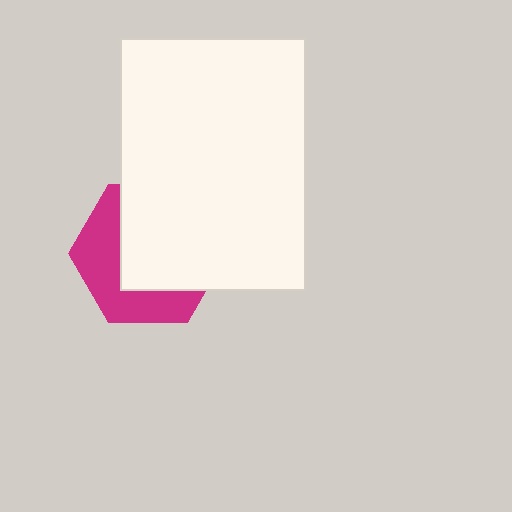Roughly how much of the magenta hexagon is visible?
A small part of it is visible (roughly 41%).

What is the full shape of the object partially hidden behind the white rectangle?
The partially hidden object is a magenta hexagon.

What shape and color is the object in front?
The object in front is a white rectangle.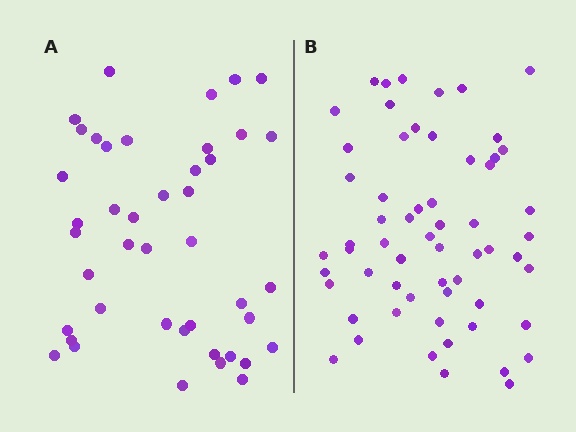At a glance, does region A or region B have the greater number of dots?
Region B (the right region) has more dots.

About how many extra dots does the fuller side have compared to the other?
Region B has approximately 15 more dots than region A.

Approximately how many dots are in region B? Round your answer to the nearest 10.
About 60 dots.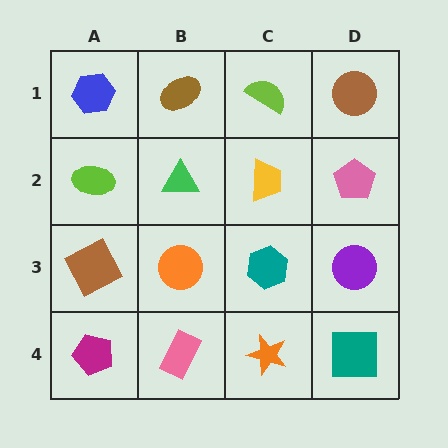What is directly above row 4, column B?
An orange circle.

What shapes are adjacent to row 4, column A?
A brown square (row 3, column A), a pink rectangle (row 4, column B).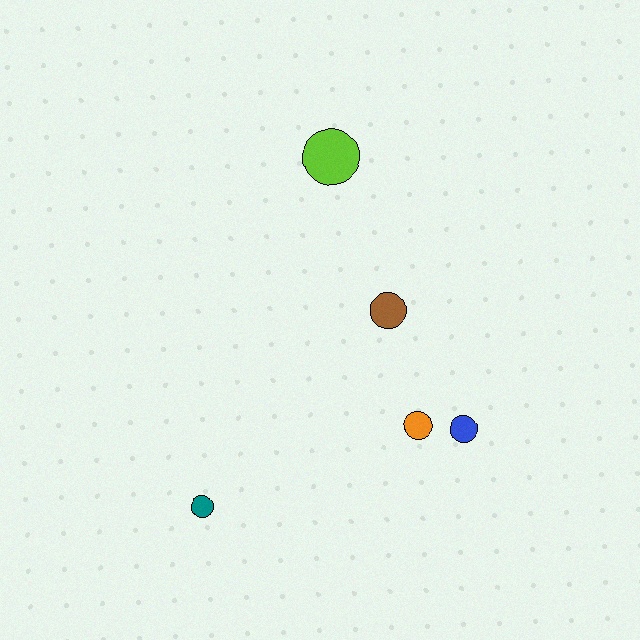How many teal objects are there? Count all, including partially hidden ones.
There is 1 teal object.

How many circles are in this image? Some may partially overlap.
There are 5 circles.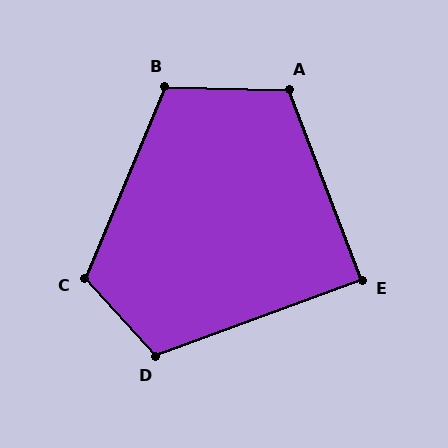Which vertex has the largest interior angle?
C, at approximately 115 degrees.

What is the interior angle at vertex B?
Approximately 111 degrees (obtuse).